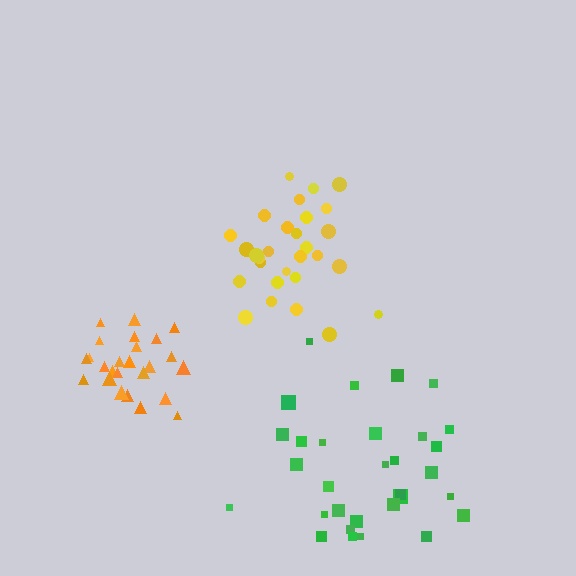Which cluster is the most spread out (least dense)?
Green.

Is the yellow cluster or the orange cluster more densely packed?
Orange.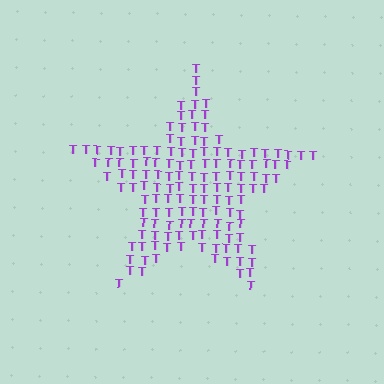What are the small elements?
The small elements are letter T's.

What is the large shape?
The large shape is a star.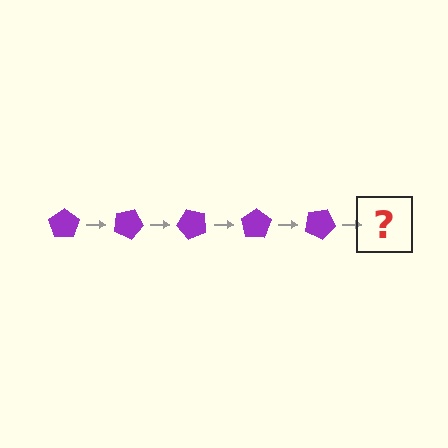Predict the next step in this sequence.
The next step is a purple pentagon rotated 125 degrees.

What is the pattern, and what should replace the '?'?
The pattern is that the pentagon rotates 25 degrees each step. The '?' should be a purple pentagon rotated 125 degrees.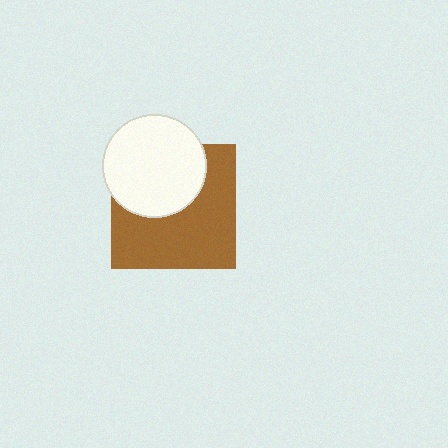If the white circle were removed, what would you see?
You would see the complete brown square.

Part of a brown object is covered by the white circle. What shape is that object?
It is a square.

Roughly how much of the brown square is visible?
About half of it is visible (roughly 60%).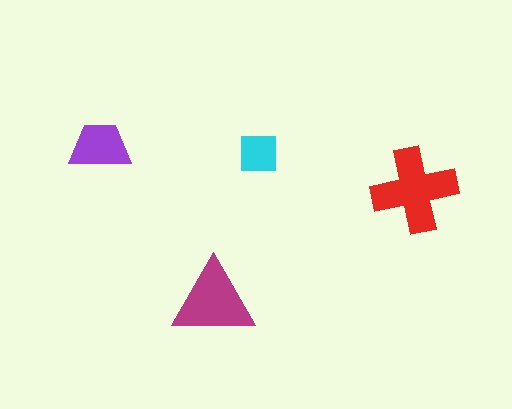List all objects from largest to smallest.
The red cross, the magenta triangle, the purple trapezoid, the cyan square.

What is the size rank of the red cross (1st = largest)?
1st.